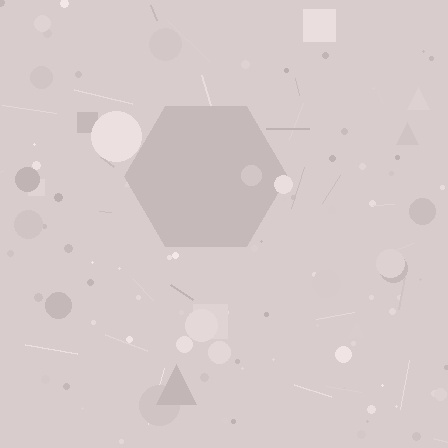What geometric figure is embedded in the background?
A hexagon is embedded in the background.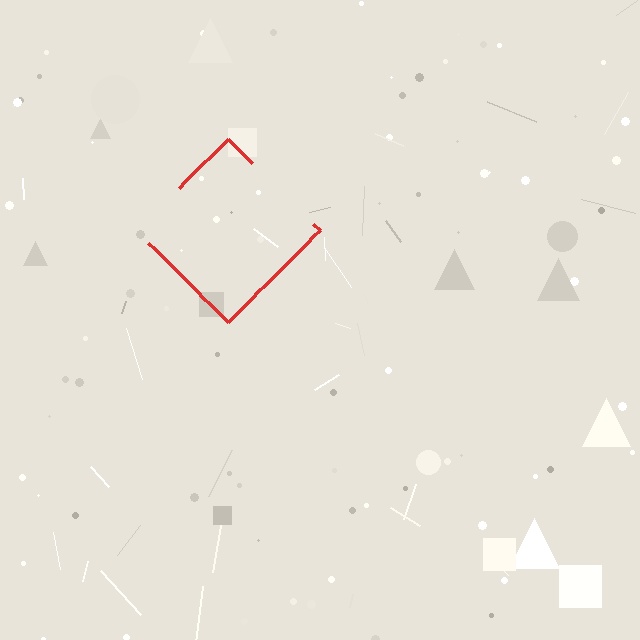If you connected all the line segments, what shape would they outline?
They would outline a diamond.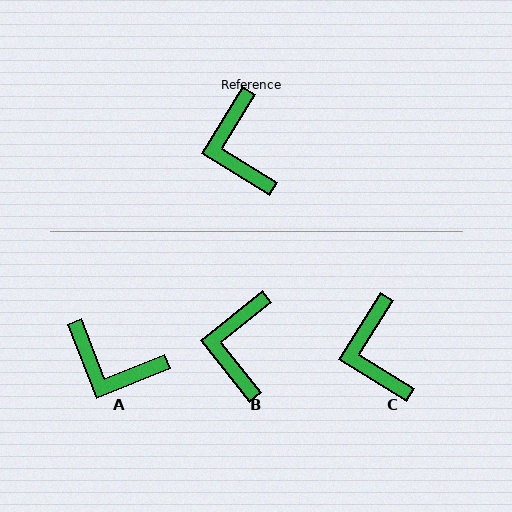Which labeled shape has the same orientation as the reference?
C.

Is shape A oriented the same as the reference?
No, it is off by about 53 degrees.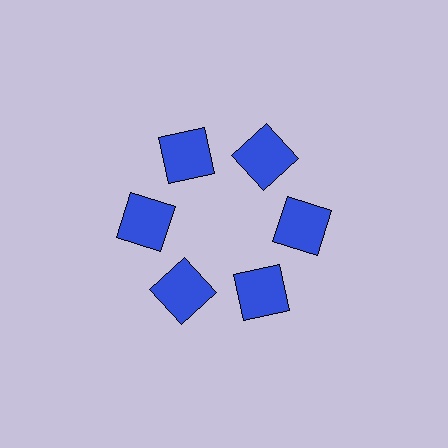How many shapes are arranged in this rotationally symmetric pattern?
There are 6 shapes, arranged in 6 groups of 1.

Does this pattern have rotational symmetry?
Yes, this pattern has 6-fold rotational symmetry. It looks the same after rotating 60 degrees around the center.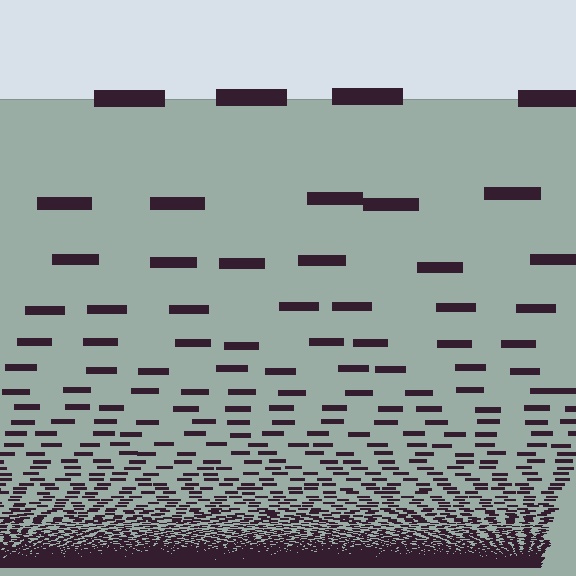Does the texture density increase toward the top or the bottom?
Density increases toward the bottom.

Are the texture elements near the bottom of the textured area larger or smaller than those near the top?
Smaller. The gradient is inverted — elements near the bottom are smaller and denser.